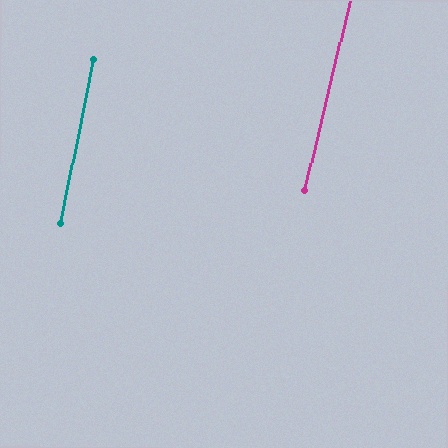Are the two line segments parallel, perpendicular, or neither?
Parallel — their directions differ by only 1.9°.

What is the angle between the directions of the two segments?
Approximately 2 degrees.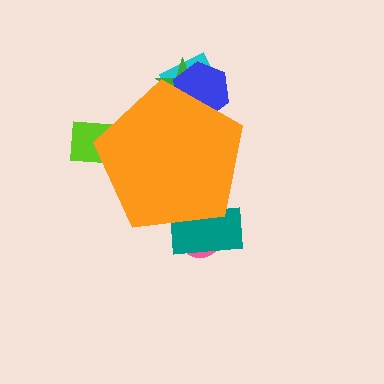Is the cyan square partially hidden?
Yes, the cyan square is partially hidden behind the orange pentagon.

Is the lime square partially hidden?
Yes, the lime square is partially hidden behind the orange pentagon.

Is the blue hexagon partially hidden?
Yes, the blue hexagon is partially hidden behind the orange pentagon.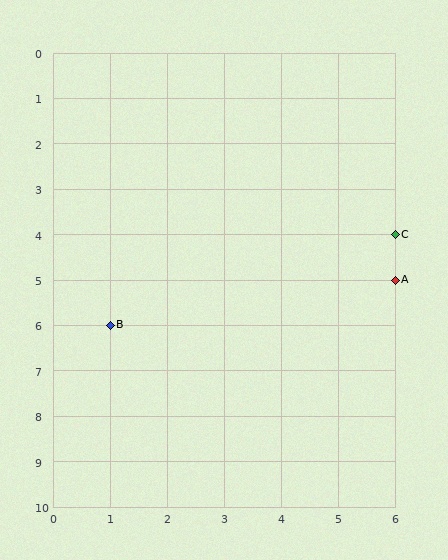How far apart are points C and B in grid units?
Points C and B are 5 columns and 2 rows apart (about 5.4 grid units diagonally).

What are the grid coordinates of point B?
Point B is at grid coordinates (1, 6).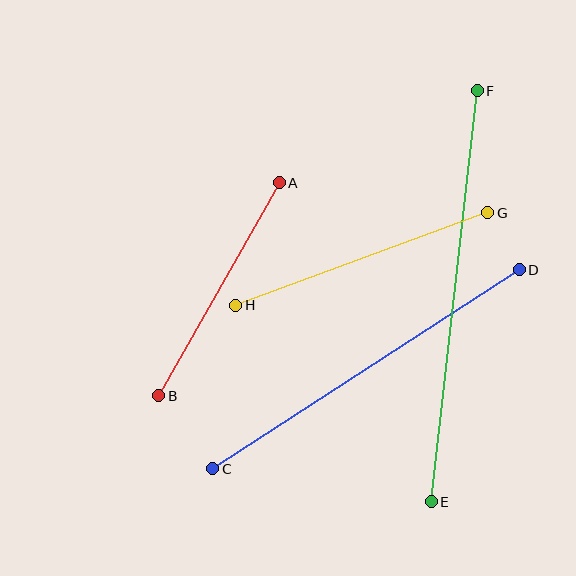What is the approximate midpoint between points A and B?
The midpoint is at approximately (219, 289) pixels.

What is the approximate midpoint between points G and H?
The midpoint is at approximately (362, 259) pixels.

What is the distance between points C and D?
The distance is approximately 366 pixels.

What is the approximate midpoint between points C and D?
The midpoint is at approximately (366, 369) pixels.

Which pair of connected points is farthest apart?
Points E and F are farthest apart.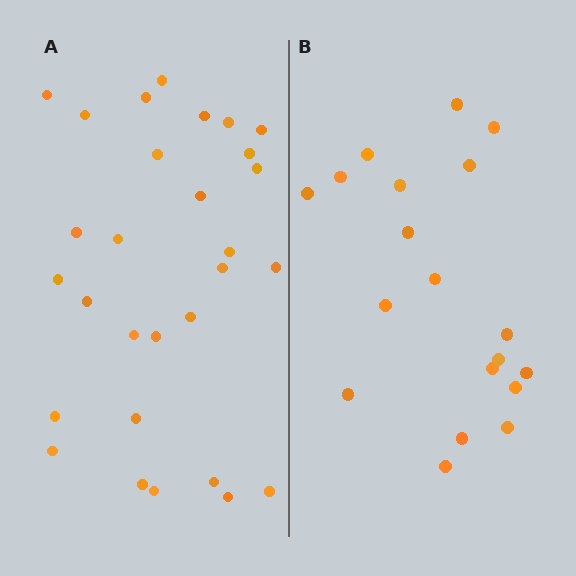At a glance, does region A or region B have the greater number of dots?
Region A (the left region) has more dots.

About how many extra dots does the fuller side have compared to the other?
Region A has roughly 10 or so more dots than region B.